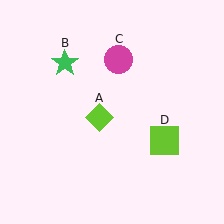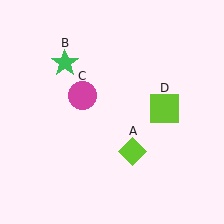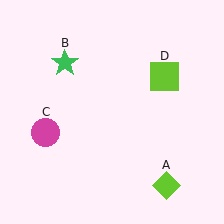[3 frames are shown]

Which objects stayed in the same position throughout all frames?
Green star (object B) remained stationary.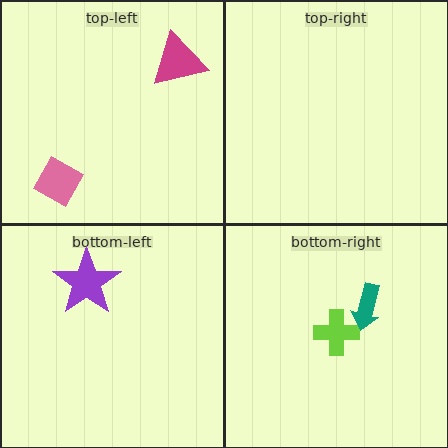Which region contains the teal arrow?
The bottom-right region.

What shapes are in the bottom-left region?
The purple star.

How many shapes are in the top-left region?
2.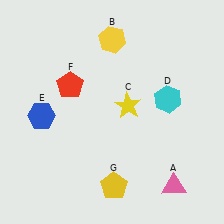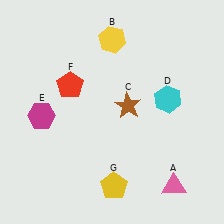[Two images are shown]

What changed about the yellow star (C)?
In Image 1, C is yellow. In Image 2, it changed to brown.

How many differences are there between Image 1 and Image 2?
There are 2 differences between the two images.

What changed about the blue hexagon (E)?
In Image 1, E is blue. In Image 2, it changed to magenta.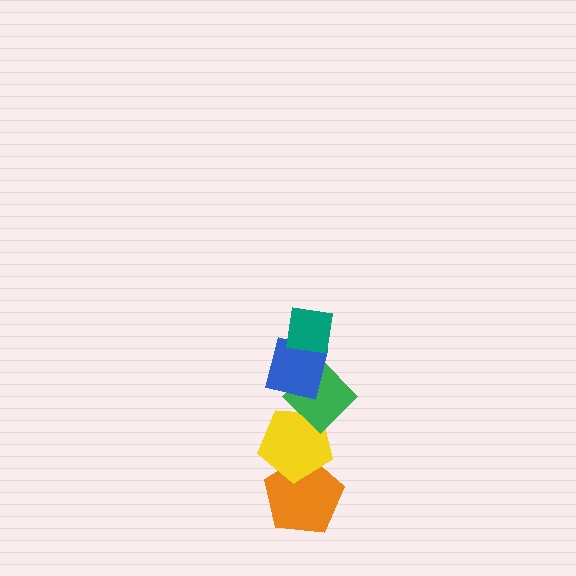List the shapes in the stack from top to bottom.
From top to bottom: the teal square, the blue square, the green diamond, the yellow pentagon, the orange pentagon.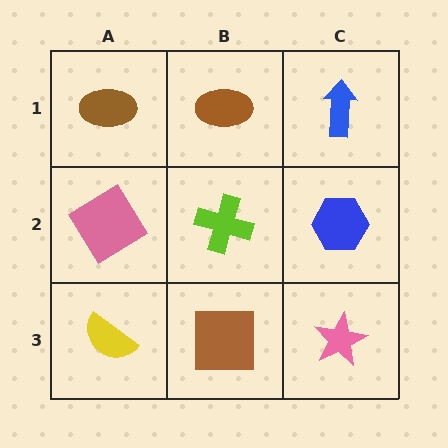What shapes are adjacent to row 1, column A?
A pink diamond (row 2, column A), a brown ellipse (row 1, column B).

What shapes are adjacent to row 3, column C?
A blue hexagon (row 2, column C), a brown square (row 3, column B).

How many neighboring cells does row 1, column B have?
3.